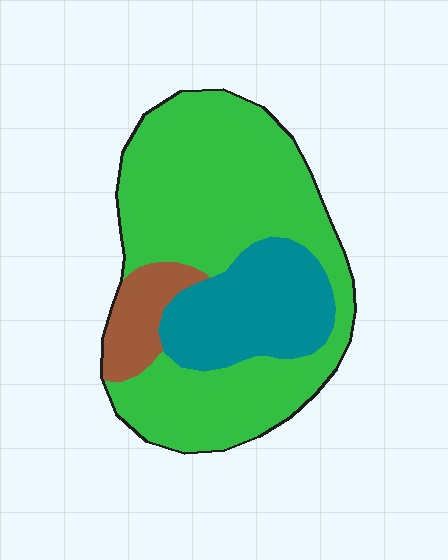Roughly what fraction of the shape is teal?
Teal takes up between a sixth and a third of the shape.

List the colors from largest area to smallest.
From largest to smallest: green, teal, brown.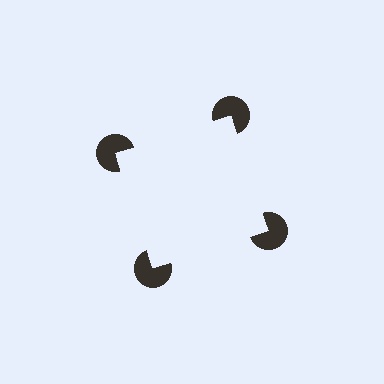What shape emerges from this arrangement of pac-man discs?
An illusory square — its edges are inferred from the aligned wedge cuts in the pac-man discs, not physically drawn.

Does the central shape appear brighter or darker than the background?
It typically appears slightly brighter than the background, even though no actual brightness change is drawn.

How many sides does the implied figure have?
4 sides.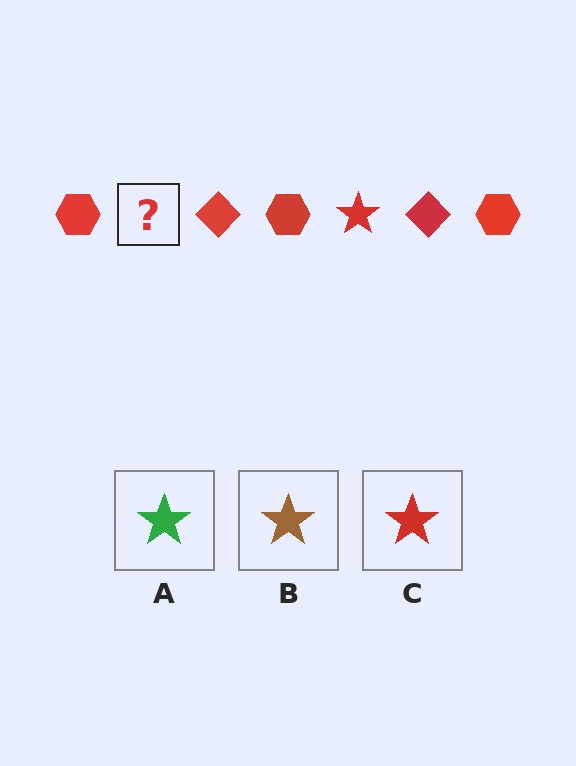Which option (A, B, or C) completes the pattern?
C.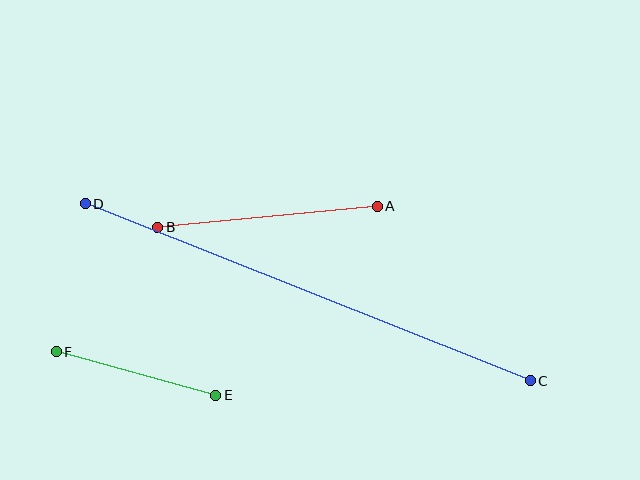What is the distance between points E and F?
The distance is approximately 165 pixels.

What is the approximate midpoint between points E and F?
The midpoint is at approximately (136, 374) pixels.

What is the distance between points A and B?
The distance is approximately 221 pixels.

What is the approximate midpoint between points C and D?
The midpoint is at approximately (308, 292) pixels.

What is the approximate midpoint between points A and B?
The midpoint is at approximately (267, 217) pixels.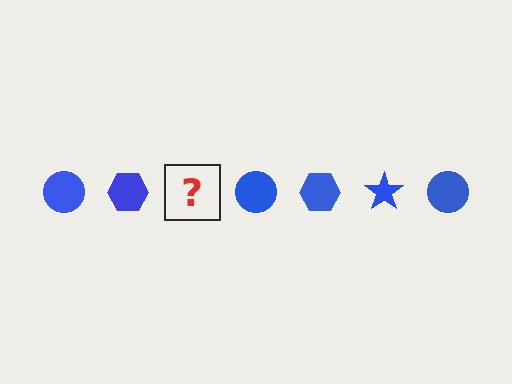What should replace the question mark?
The question mark should be replaced with a blue star.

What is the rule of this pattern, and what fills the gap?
The rule is that the pattern cycles through circle, hexagon, star shapes in blue. The gap should be filled with a blue star.